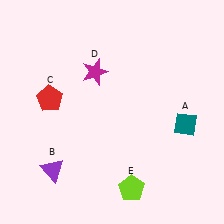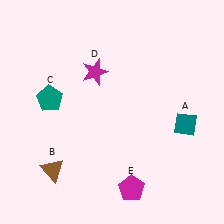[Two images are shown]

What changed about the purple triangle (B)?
In Image 1, B is purple. In Image 2, it changed to brown.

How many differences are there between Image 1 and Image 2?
There are 3 differences between the two images.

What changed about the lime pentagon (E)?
In Image 1, E is lime. In Image 2, it changed to magenta.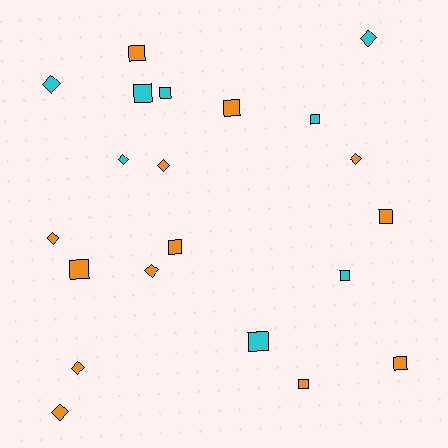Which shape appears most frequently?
Square, with 12 objects.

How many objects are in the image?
There are 21 objects.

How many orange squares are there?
There are 7 orange squares.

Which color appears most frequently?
Orange, with 13 objects.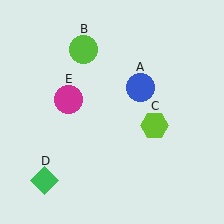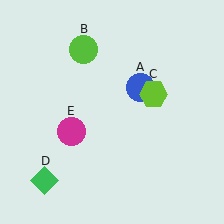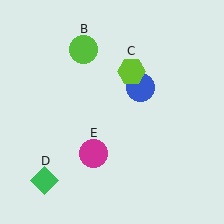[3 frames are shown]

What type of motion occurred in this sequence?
The lime hexagon (object C), magenta circle (object E) rotated counterclockwise around the center of the scene.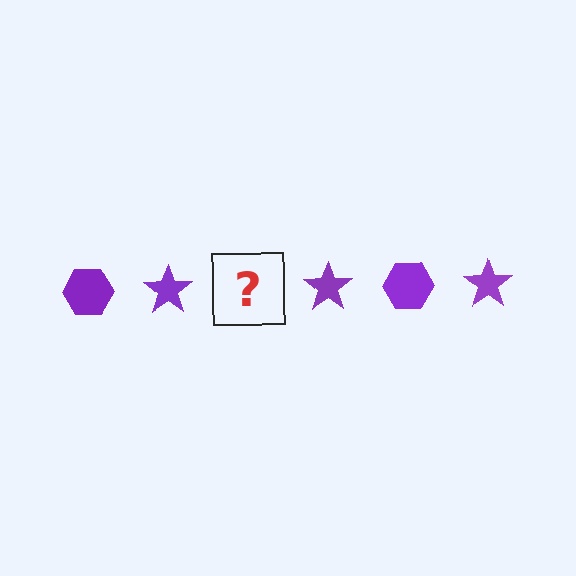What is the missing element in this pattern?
The missing element is a purple hexagon.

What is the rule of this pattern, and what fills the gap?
The rule is that the pattern cycles through hexagon, star shapes in purple. The gap should be filled with a purple hexagon.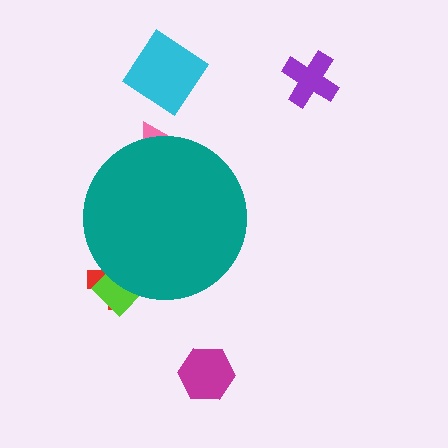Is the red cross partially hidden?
Yes, the red cross is partially hidden behind the teal circle.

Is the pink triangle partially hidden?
Yes, the pink triangle is partially hidden behind the teal circle.